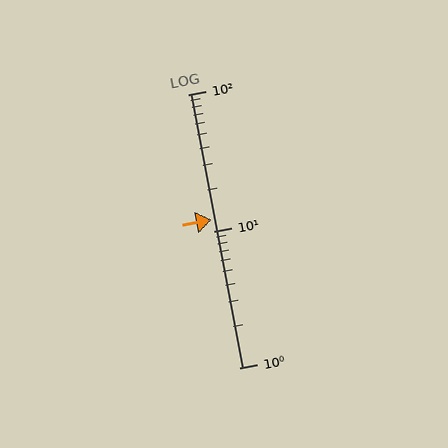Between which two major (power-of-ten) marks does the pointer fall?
The pointer is between 10 and 100.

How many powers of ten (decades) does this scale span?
The scale spans 2 decades, from 1 to 100.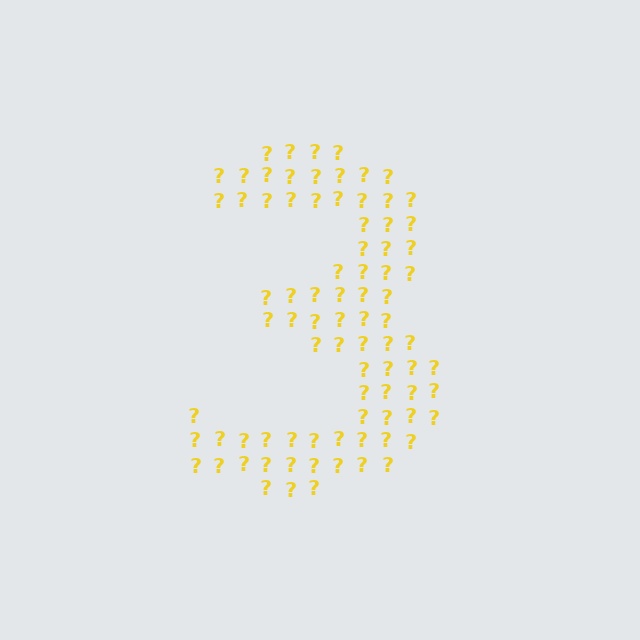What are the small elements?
The small elements are question marks.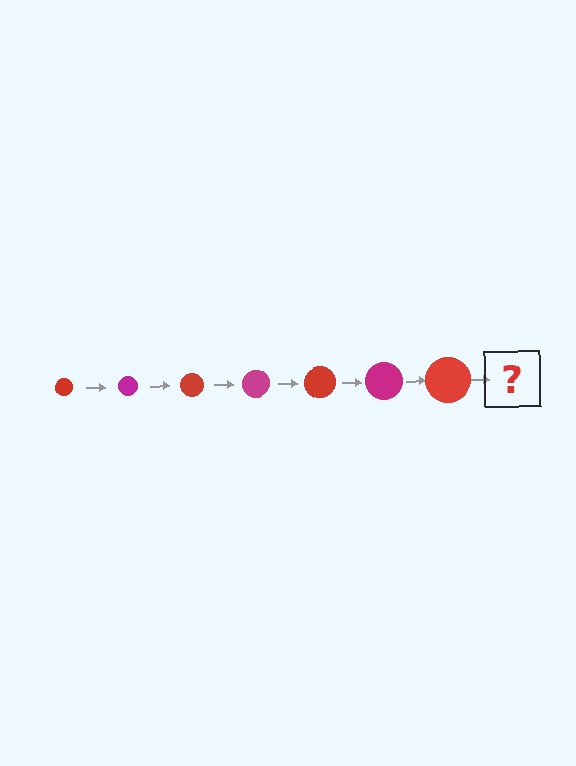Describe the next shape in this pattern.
It should be a magenta circle, larger than the previous one.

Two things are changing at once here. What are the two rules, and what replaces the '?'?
The two rules are that the circle grows larger each step and the color cycles through red and magenta. The '?' should be a magenta circle, larger than the previous one.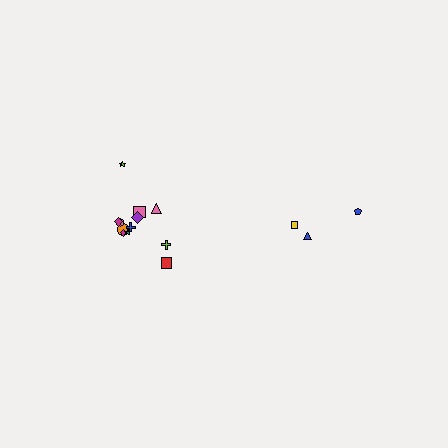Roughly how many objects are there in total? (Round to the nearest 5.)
Roughly 15 objects in total.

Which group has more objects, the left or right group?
The left group.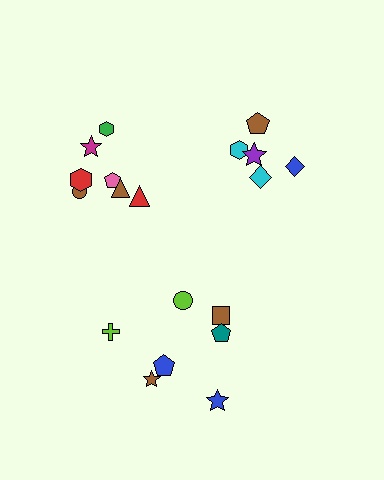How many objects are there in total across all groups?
There are 19 objects.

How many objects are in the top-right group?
There are 5 objects.